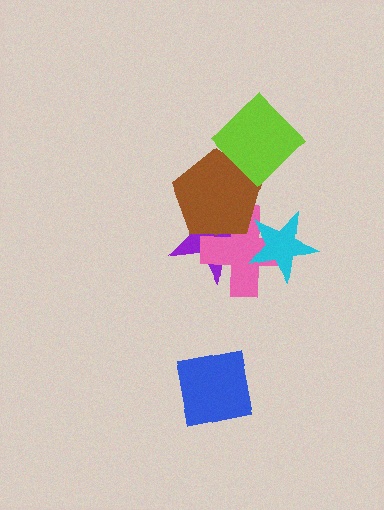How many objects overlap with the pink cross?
3 objects overlap with the pink cross.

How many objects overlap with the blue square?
0 objects overlap with the blue square.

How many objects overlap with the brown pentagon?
3 objects overlap with the brown pentagon.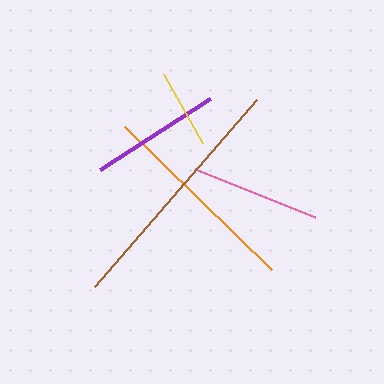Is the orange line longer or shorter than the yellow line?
The orange line is longer than the yellow line.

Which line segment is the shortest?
The yellow line is the shortest at approximately 80 pixels.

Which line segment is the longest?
The brown line is the longest at approximately 248 pixels.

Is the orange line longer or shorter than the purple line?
The orange line is longer than the purple line.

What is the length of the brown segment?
The brown segment is approximately 248 pixels long.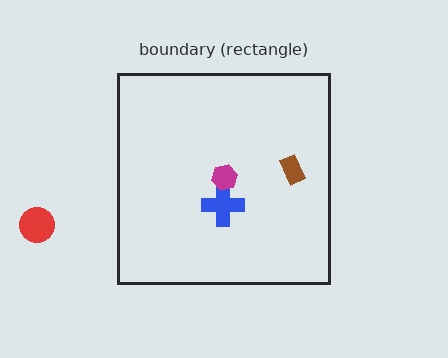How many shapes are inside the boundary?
3 inside, 1 outside.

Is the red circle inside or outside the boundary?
Outside.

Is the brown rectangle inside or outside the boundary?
Inside.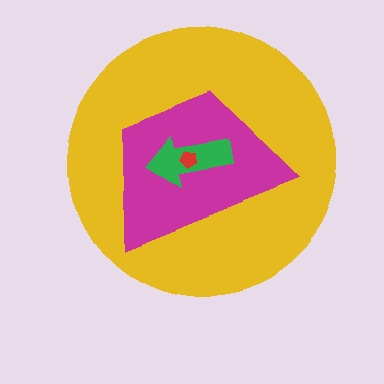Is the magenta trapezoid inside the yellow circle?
Yes.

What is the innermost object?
The red pentagon.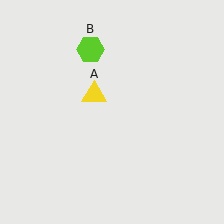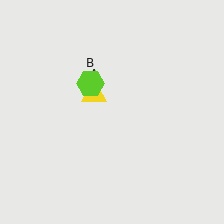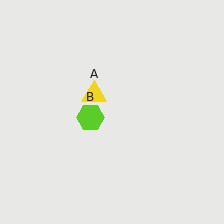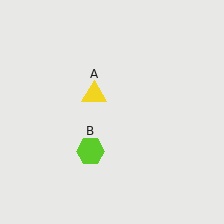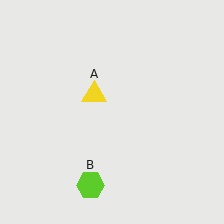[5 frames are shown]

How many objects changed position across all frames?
1 object changed position: lime hexagon (object B).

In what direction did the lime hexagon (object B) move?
The lime hexagon (object B) moved down.